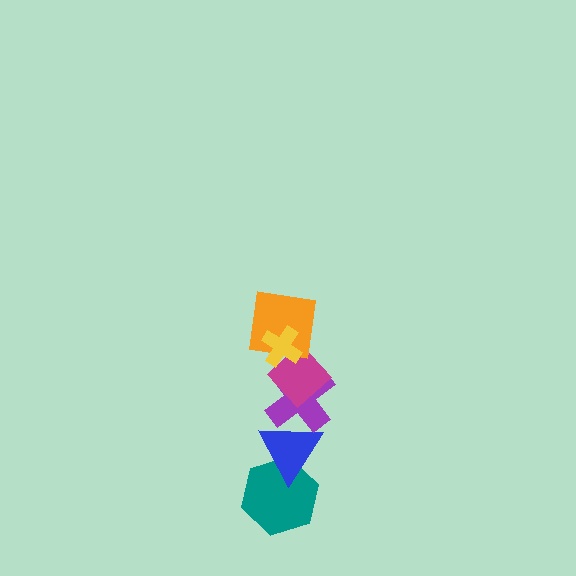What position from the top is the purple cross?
The purple cross is 4th from the top.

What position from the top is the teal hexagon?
The teal hexagon is 6th from the top.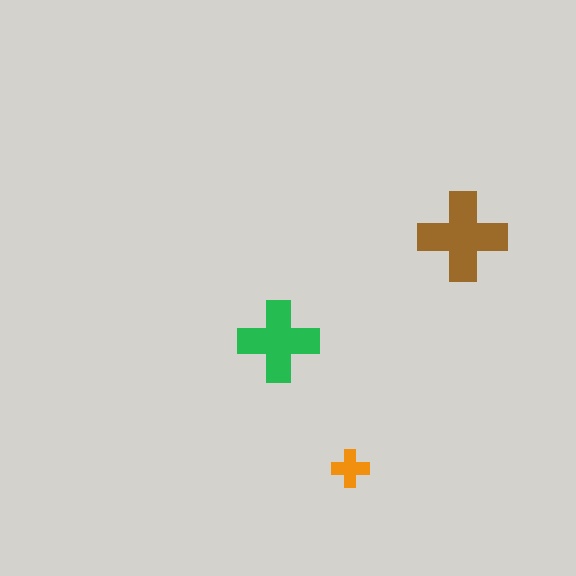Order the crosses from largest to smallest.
the brown one, the green one, the orange one.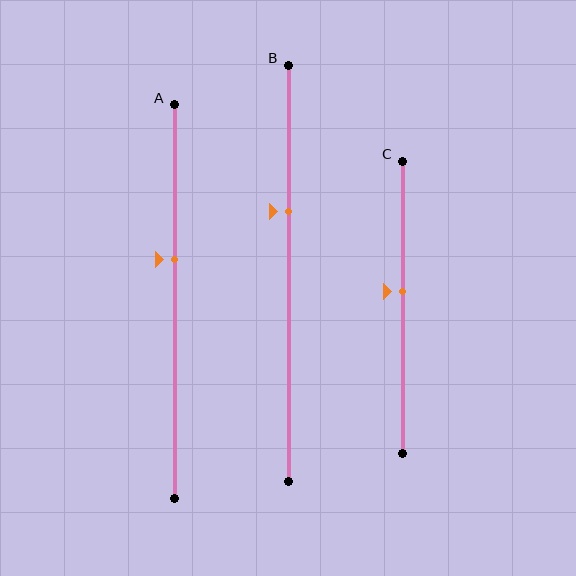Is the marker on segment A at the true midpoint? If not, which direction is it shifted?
No, the marker on segment A is shifted upward by about 11% of the segment length.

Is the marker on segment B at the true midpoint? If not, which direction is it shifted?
No, the marker on segment B is shifted upward by about 15% of the segment length.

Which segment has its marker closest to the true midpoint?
Segment C has its marker closest to the true midpoint.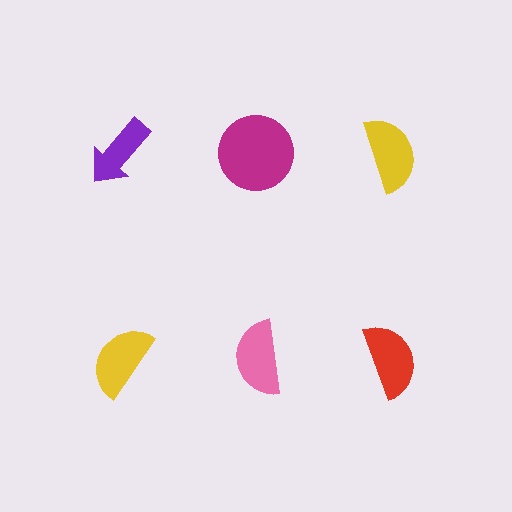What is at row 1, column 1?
A purple arrow.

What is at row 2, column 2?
A pink semicircle.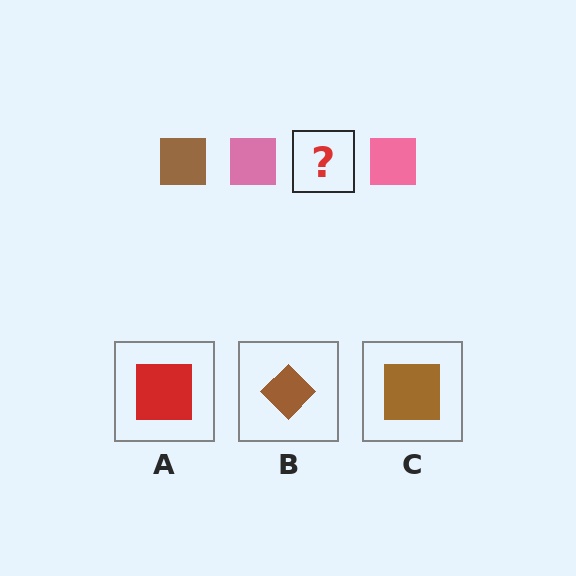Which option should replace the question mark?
Option C.